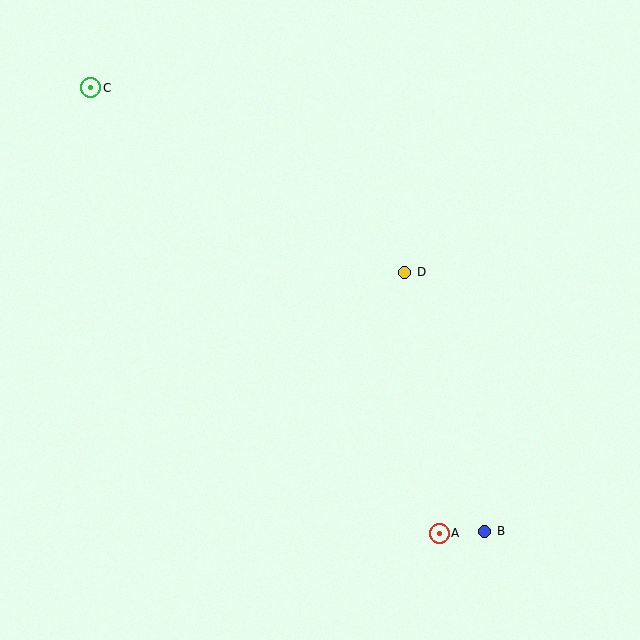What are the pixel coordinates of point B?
Point B is at (485, 531).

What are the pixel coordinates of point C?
Point C is at (91, 88).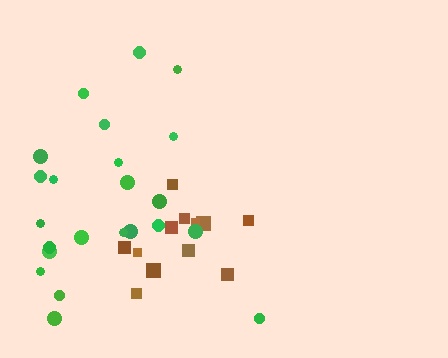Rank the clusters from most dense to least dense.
brown, green.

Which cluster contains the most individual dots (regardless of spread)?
Green (23).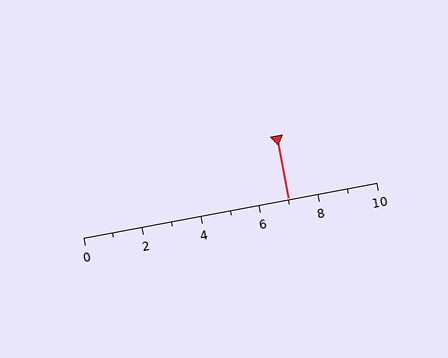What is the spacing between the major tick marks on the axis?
The major ticks are spaced 2 apart.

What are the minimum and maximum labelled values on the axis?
The axis runs from 0 to 10.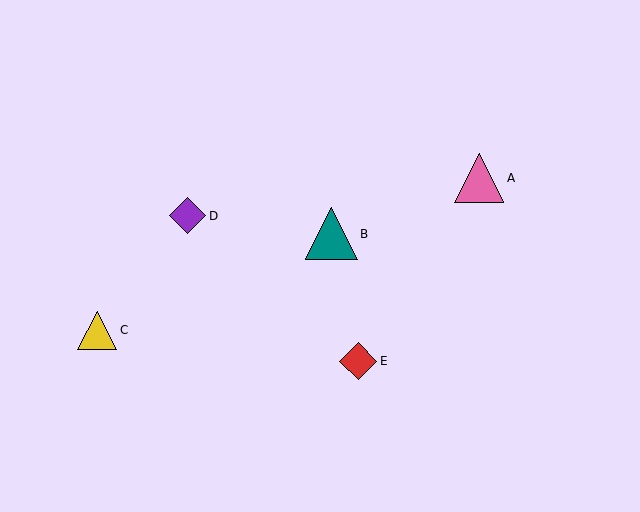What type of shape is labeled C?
Shape C is a yellow triangle.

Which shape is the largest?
The teal triangle (labeled B) is the largest.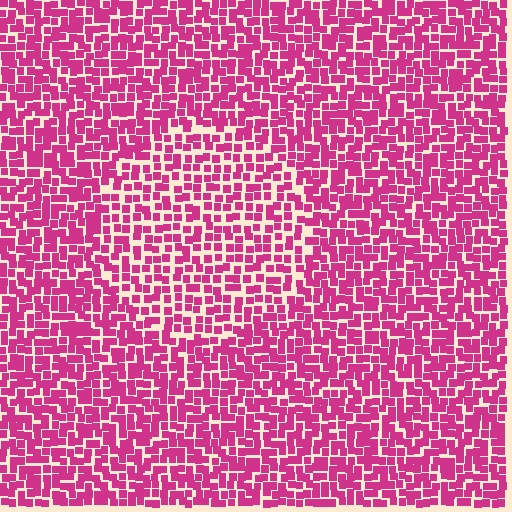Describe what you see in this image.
The image contains small magenta elements arranged at two different densities. A circle-shaped region is visible where the elements are less densely packed than the surrounding area.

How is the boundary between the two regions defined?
The boundary is defined by a change in element density (approximately 1.4x ratio). All elements are the same color, size, and shape.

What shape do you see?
I see a circle.